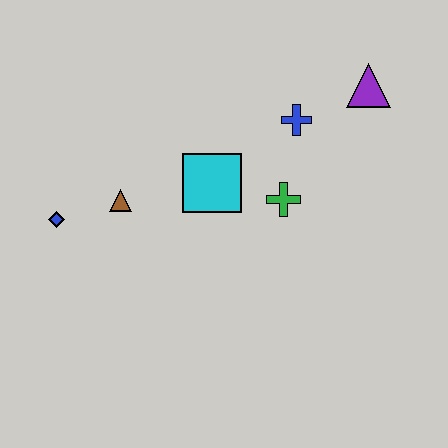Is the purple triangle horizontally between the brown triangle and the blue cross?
No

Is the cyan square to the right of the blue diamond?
Yes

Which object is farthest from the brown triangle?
The purple triangle is farthest from the brown triangle.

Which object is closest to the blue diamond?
The brown triangle is closest to the blue diamond.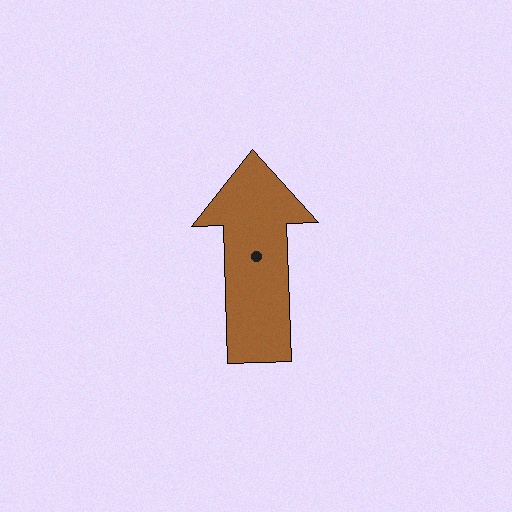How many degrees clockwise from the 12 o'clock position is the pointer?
Approximately 358 degrees.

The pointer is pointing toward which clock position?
Roughly 12 o'clock.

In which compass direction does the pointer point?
North.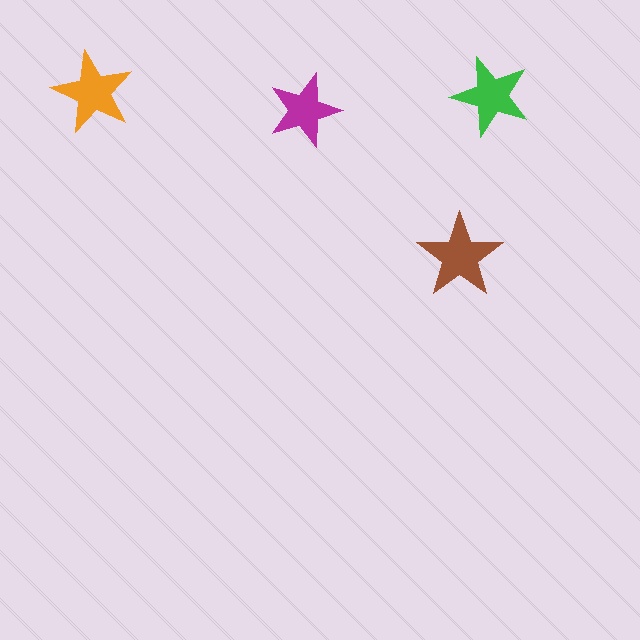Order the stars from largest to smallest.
the brown one, the orange one, the green one, the magenta one.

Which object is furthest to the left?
The orange star is leftmost.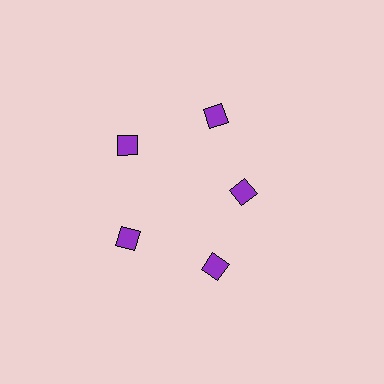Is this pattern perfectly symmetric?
No. The 5 purple diamonds are arranged in a ring, but one element near the 3 o'clock position is pulled inward toward the center, breaking the 5-fold rotational symmetry.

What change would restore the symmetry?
The symmetry would be restored by moving it outward, back onto the ring so that all 5 diamonds sit at equal angles and equal distance from the center.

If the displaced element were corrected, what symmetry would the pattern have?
It would have 5-fold rotational symmetry — the pattern would map onto itself every 72 degrees.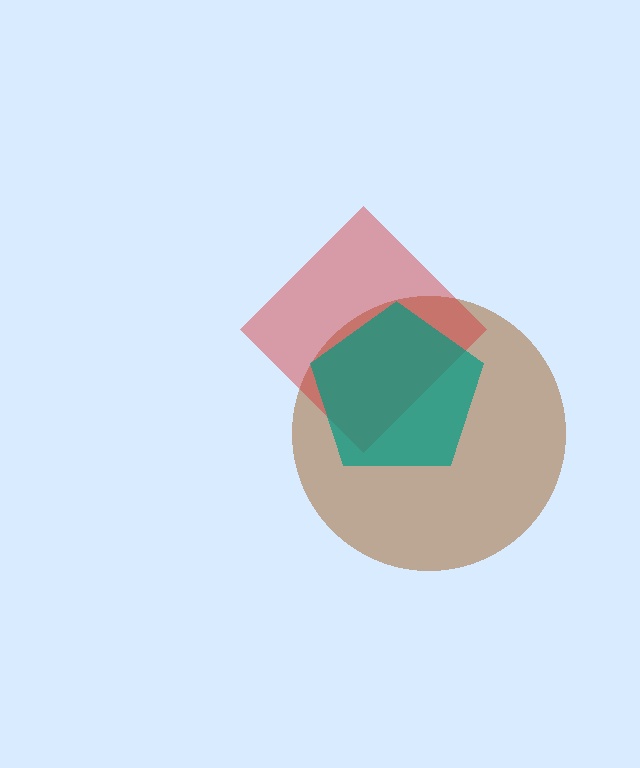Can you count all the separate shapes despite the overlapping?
Yes, there are 3 separate shapes.